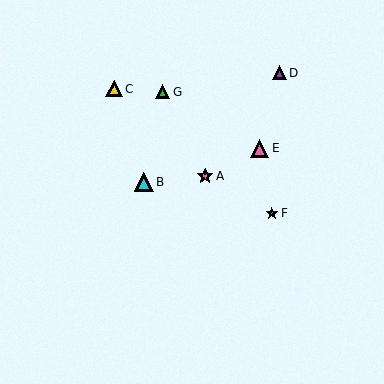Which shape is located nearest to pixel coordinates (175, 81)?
The green triangle (labeled G) at (163, 92) is nearest to that location.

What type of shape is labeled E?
Shape E is a pink triangle.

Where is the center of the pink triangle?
The center of the pink triangle is at (260, 148).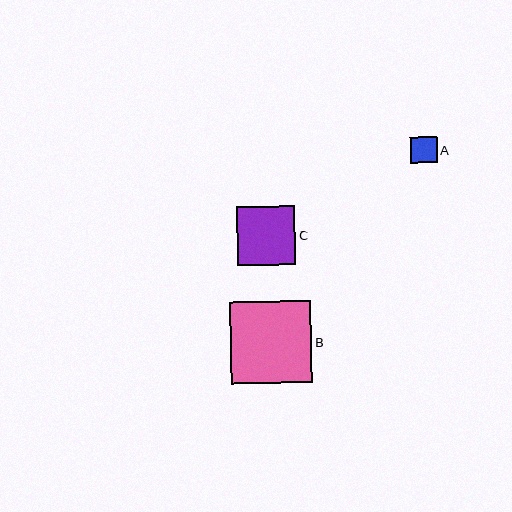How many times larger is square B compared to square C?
Square B is approximately 1.4 times the size of square C.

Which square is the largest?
Square B is the largest with a size of approximately 82 pixels.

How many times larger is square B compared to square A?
Square B is approximately 3.1 times the size of square A.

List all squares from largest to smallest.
From largest to smallest: B, C, A.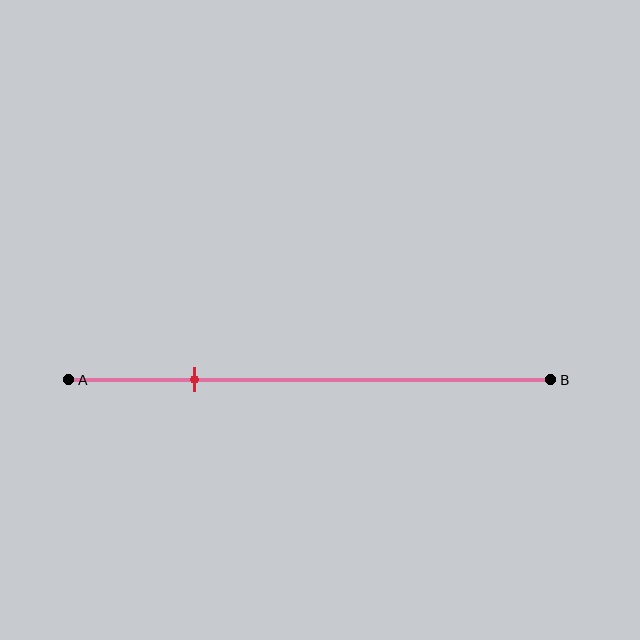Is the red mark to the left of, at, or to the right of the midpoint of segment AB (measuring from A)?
The red mark is to the left of the midpoint of segment AB.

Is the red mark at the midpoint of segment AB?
No, the mark is at about 25% from A, not at the 50% midpoint.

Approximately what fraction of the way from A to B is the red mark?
The red mark is approximately 25% of the way from A to B.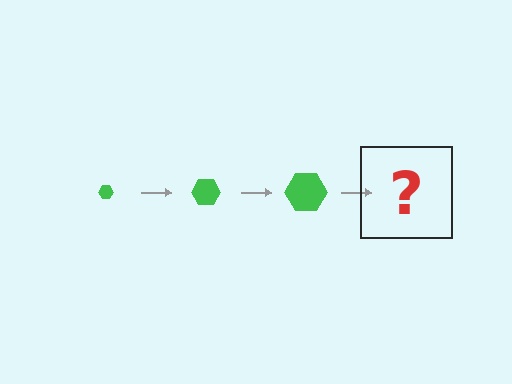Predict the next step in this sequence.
The next step is a green hexagon, larger than the previous one.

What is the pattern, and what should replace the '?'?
The pattern is that the hexagon gets progressively larger each step. The '?' should be a green hexagon, larger than the previous one.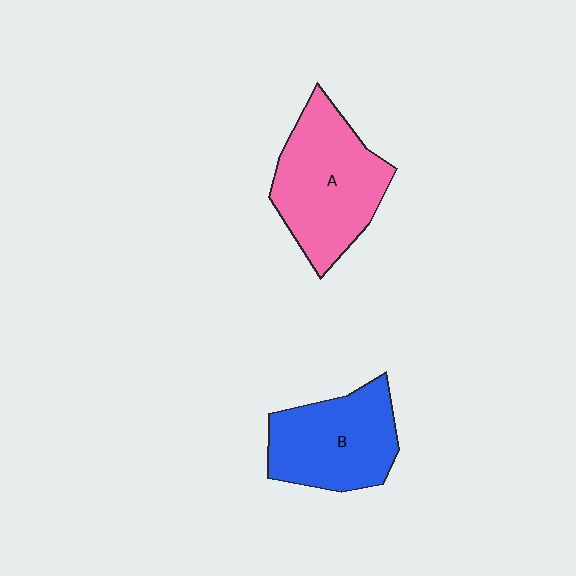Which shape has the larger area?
Shape A (pink).